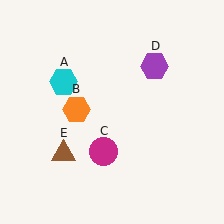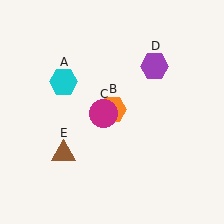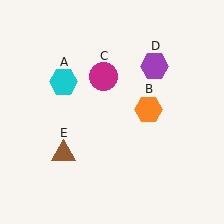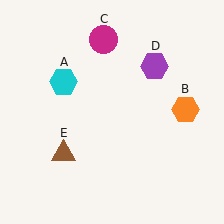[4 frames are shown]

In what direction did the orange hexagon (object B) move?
The orange hexagon (object B) moved right.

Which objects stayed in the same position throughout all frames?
Cyan hexagon (object A) and purple hexagon (object D) and brown triangle (object E) remained stationary.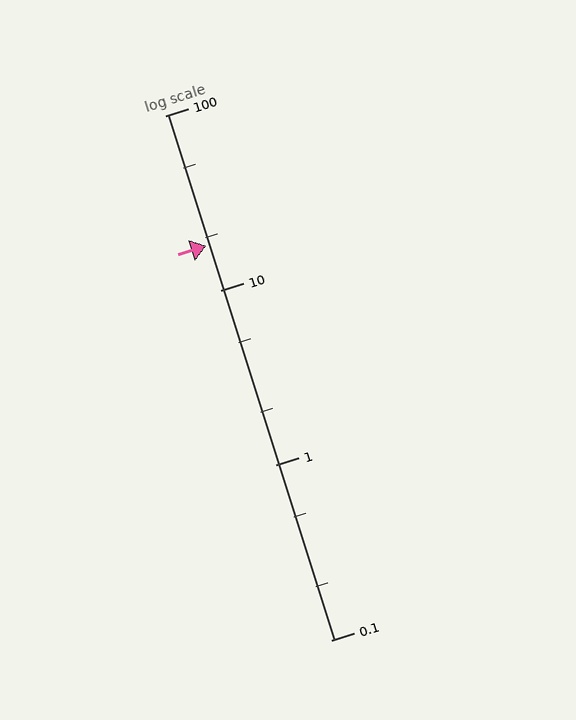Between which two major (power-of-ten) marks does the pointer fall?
The pointer is between 10 and 100.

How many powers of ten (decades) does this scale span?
The scale spans 3 decades, from 0.1 to 100.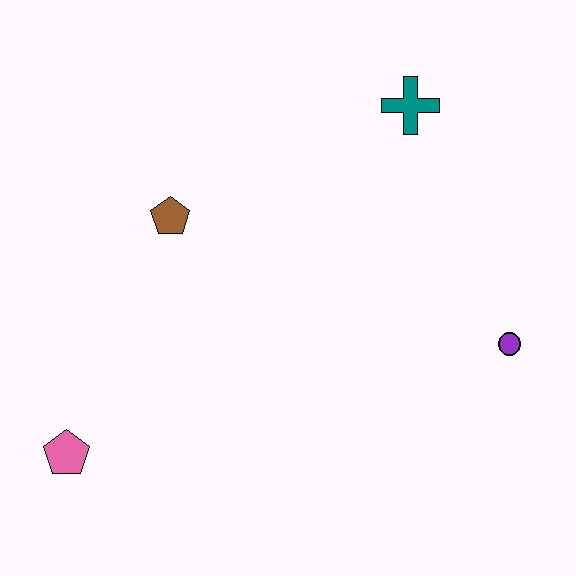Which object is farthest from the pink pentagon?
The teal cross is farthest from the pink pentagon.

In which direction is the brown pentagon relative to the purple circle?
The brown pentagon is to the left of the purple circle.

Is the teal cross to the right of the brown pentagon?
Yes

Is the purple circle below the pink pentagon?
No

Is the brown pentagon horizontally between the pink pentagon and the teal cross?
Yes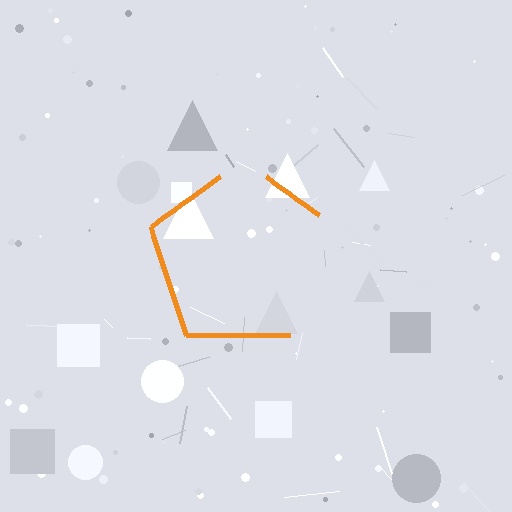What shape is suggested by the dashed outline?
The dashed outline suggests a pentagon.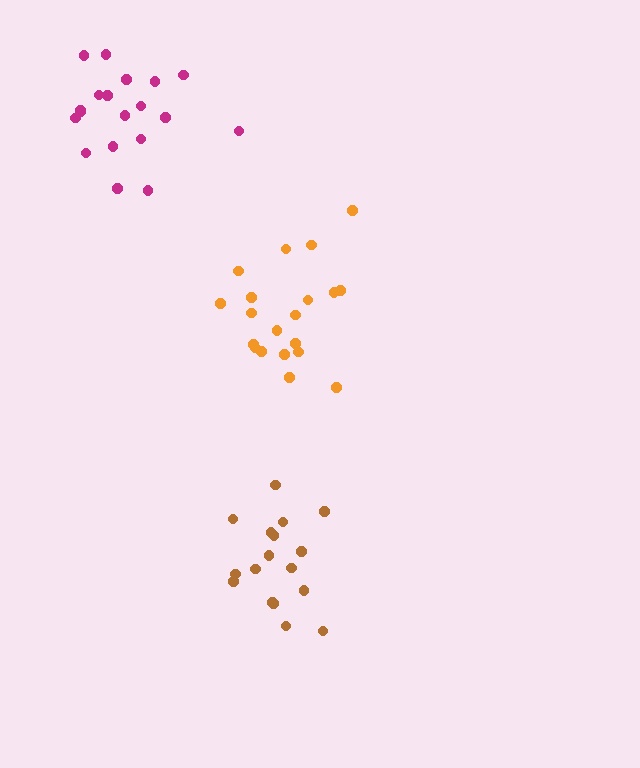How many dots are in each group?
Group 1: 19 dots, Group 2: 17 dots, Group 3: 20 dots (56 total).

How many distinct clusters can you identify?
There are 3 distinct clusters.